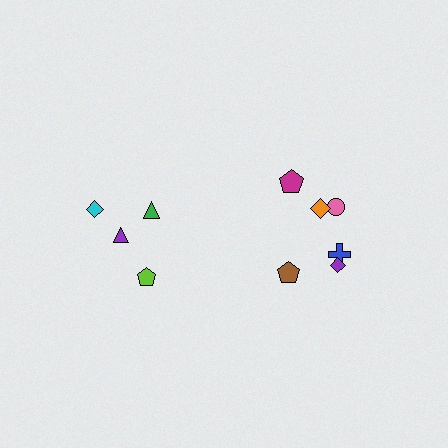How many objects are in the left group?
There are 4 objects.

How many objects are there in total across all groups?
There are 10 objects.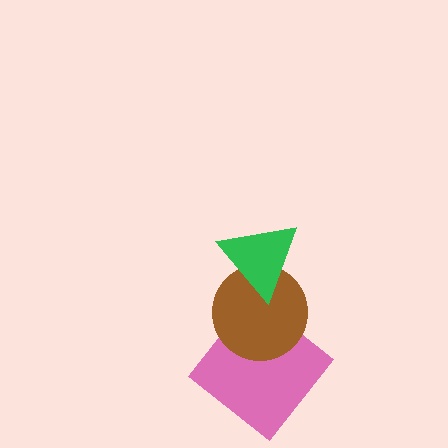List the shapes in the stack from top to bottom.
From top to bottom: the green triangle, the brown circle, the pink diamond.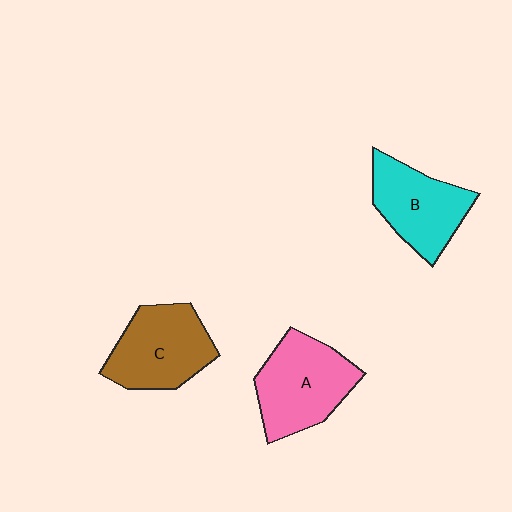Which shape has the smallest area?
Shape B (cyan).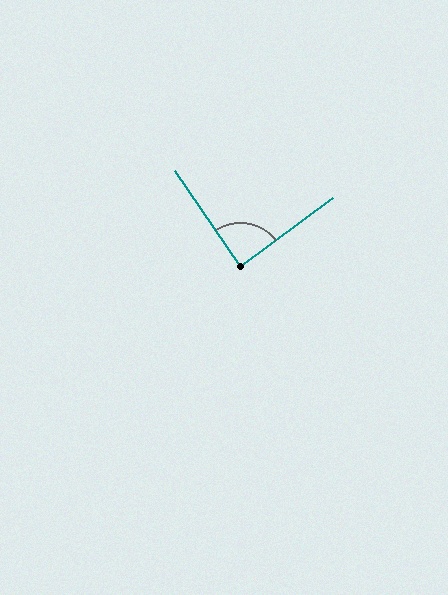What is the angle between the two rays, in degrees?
Approximately 87 degrees.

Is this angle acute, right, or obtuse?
It is approximately a right angle.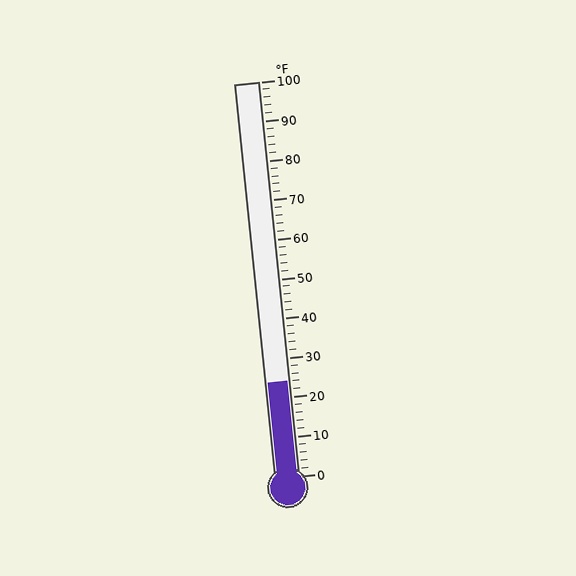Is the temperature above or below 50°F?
The temperature is below 50°F.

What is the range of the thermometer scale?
The thermometer scale ranges from 0°F to 100°F.